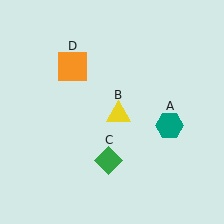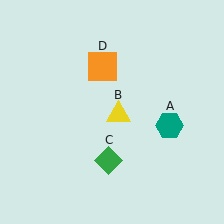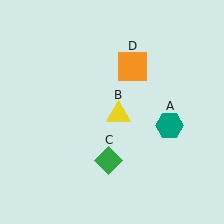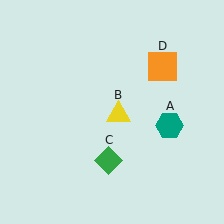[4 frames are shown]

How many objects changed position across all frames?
1 object changed position: orange square (object D).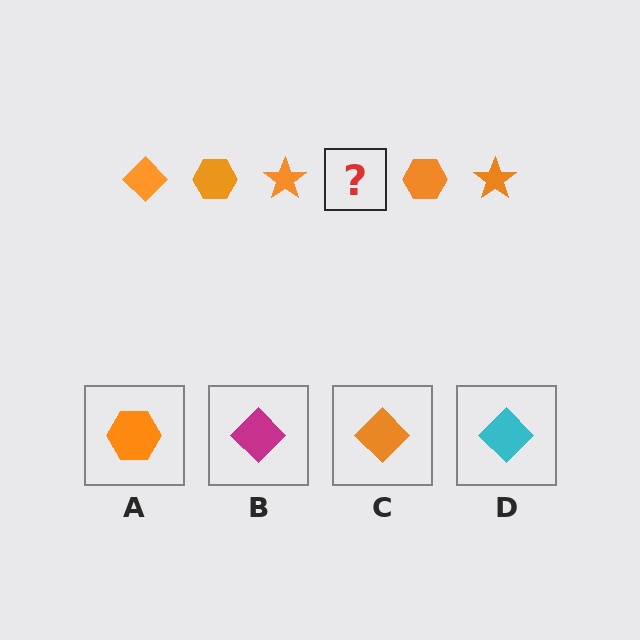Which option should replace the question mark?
Option C.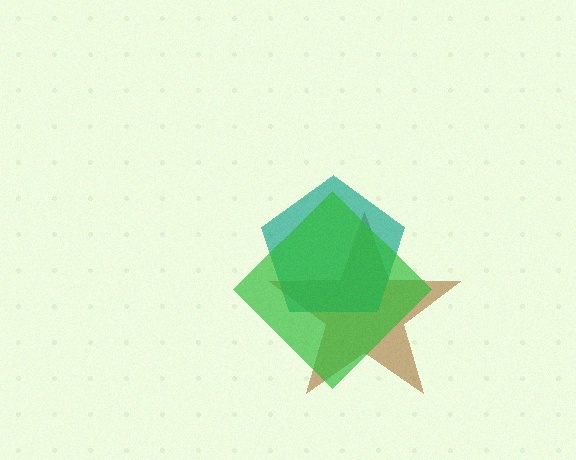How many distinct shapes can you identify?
There are 3 distinct shapes: a brown star, a teal pentagon, a green diamond.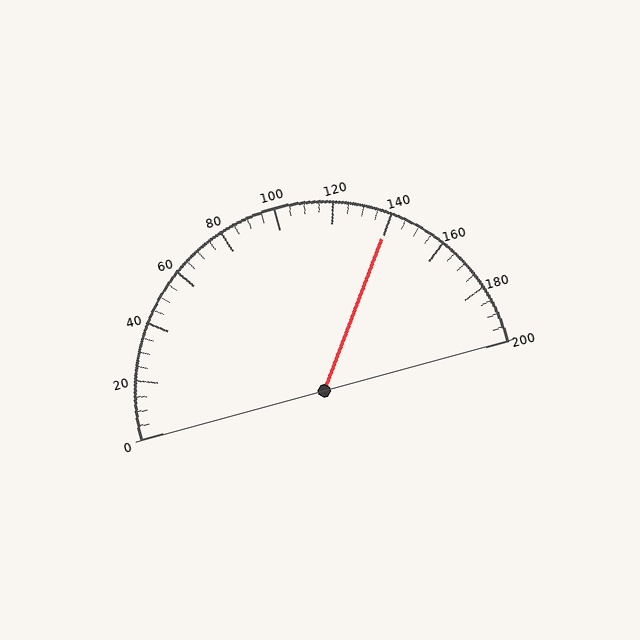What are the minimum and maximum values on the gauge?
The gauge ranges from 0 to 200.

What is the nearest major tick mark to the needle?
The nearest major tick mark is 140.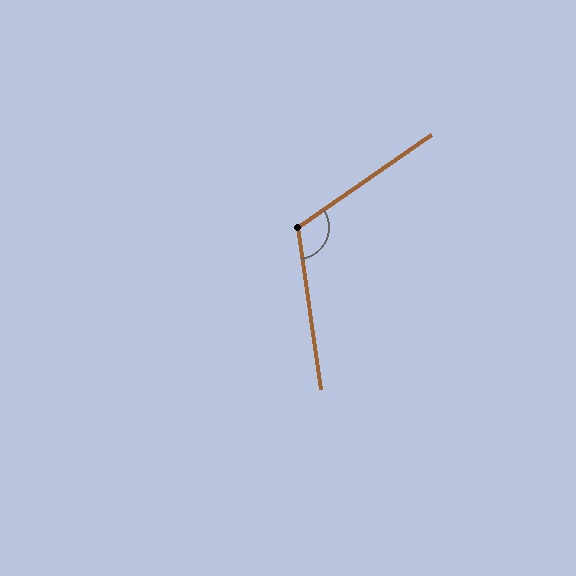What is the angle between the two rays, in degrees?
Approximately 117 degrees.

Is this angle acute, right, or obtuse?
It is obtuse.